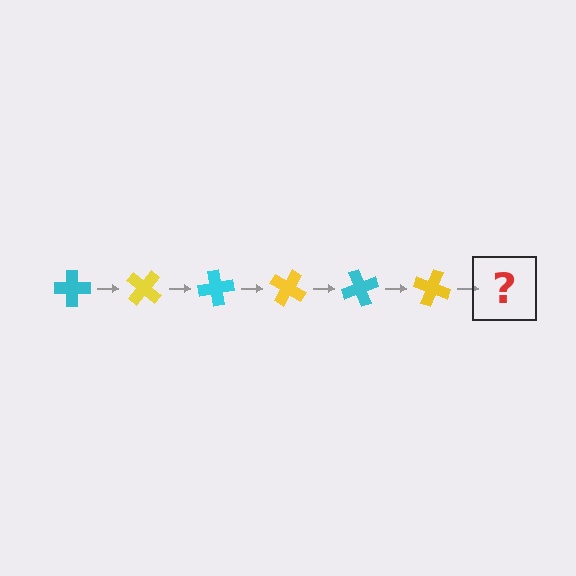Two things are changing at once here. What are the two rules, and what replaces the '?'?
The two rules are that it rotates 40 degrees each step and the color cycles through cyan and yellow. The '?' should be a cyan cross, rotated 240 degrees from the start.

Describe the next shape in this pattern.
It should be a cyan cross, rotated 240 degrees from the start.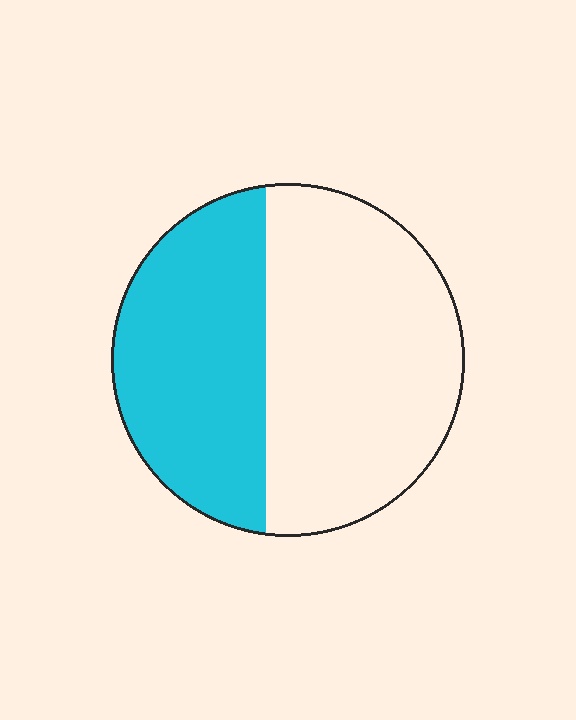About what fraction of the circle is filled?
About two fifths (2/5).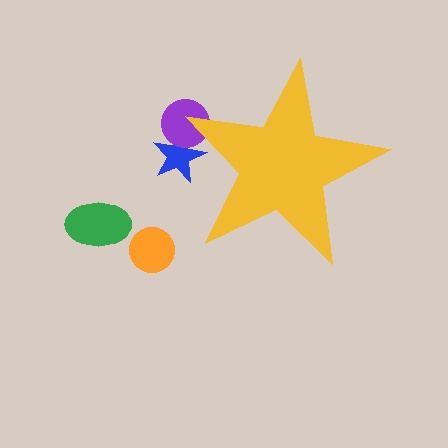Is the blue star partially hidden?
Yes, the blue star is partially hidden behind the yellow star.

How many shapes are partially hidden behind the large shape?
2 shapes are partially hidden.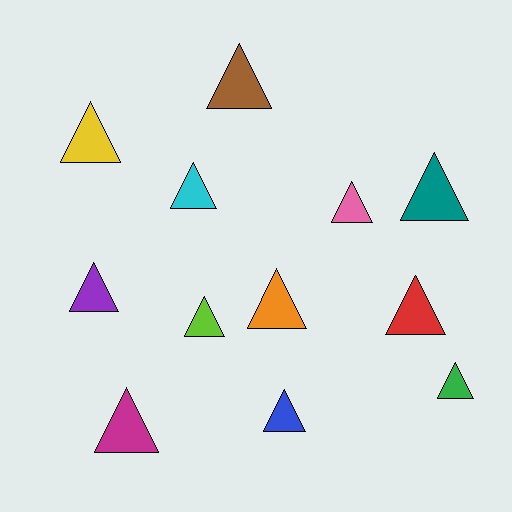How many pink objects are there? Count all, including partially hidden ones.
There is 1 pink object.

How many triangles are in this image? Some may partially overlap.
There are 12 triangles.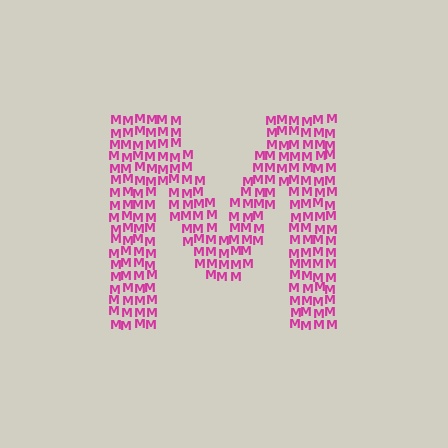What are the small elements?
The small elements are letter M's.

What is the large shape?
The large shape is the letter M.